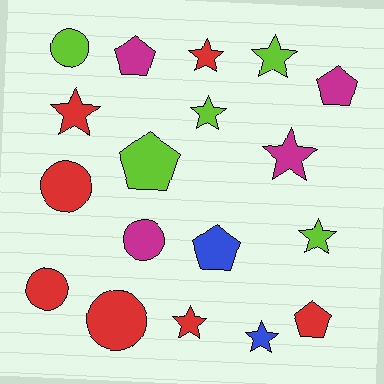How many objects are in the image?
There are 18 objects.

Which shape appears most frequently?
Star, with 8 objects.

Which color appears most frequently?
Red, with 7 objects.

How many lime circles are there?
There is 1 lime circle.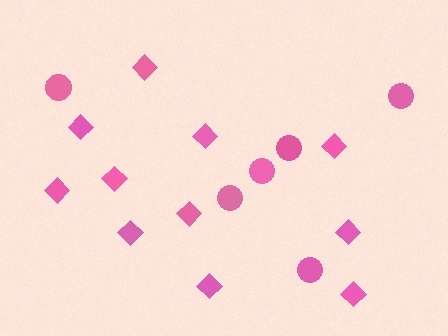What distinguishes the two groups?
There are 2 groups: one group of circles (6) and one group of diamonds (11).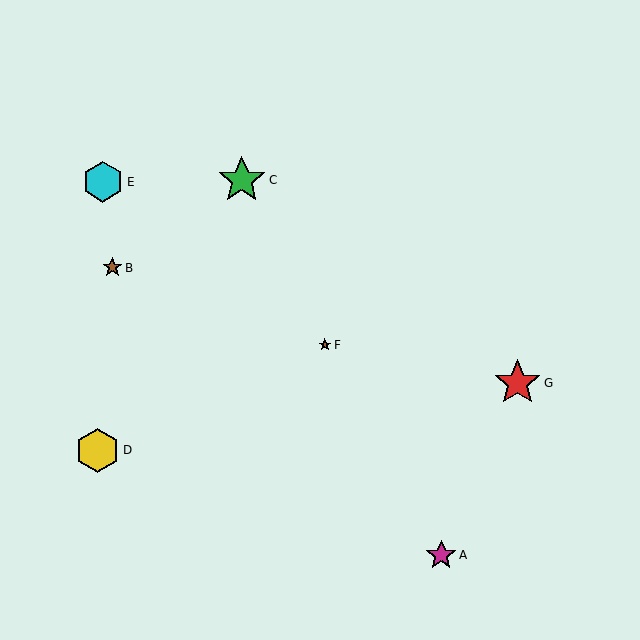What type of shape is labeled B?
Shape B is a brown star.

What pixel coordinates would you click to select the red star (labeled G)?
Click at (517, 383) to select the red star G.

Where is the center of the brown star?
The center of the brown star is at (112, 268).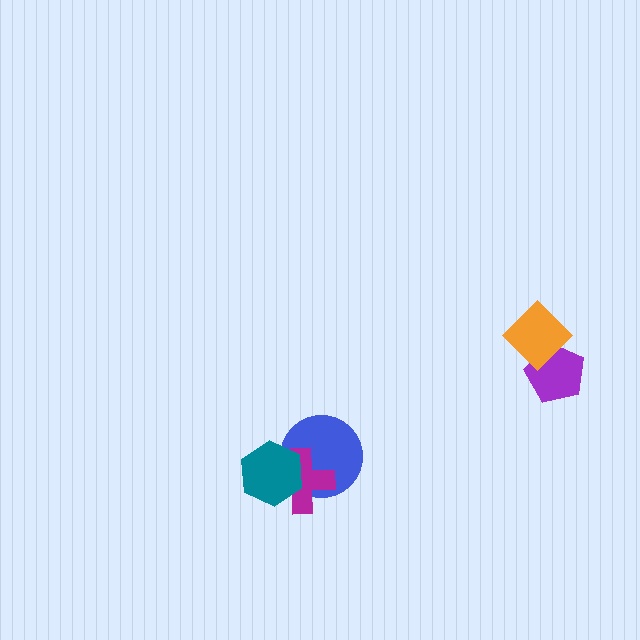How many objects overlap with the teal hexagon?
2 objects overlap with the teal hexagon.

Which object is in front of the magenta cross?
The teal hexagon is in front of the magenta cross.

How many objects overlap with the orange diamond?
1 object overlaps with the orange diamond.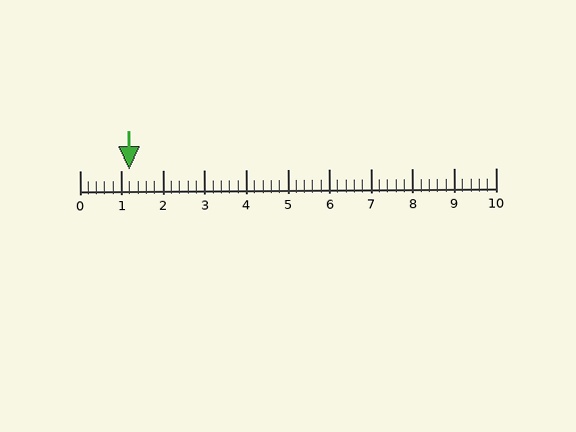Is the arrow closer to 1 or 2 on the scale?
The arrow is closer to 1.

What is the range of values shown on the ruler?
The ruler shows values from 0 to 10.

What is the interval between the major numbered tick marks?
The major tick marks are spaced 1 units apart.